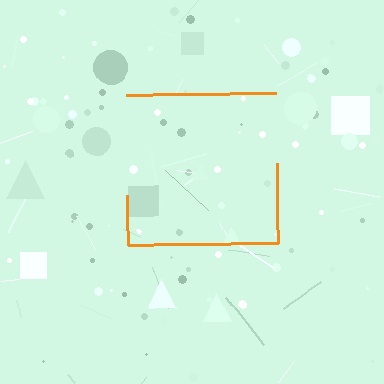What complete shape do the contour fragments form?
The contour fragments form a square.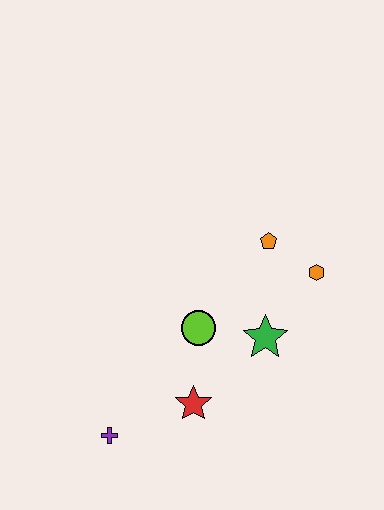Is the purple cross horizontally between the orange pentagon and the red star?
No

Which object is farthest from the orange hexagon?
The purple cross is farthest from the orange hexagon.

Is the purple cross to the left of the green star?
Yes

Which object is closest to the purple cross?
The red star is closest to the purple cross.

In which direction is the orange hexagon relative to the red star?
The orange hexagon is above the red star.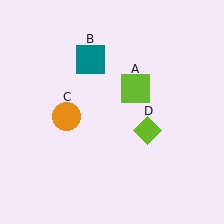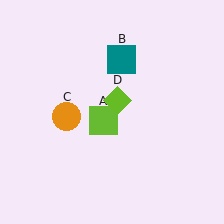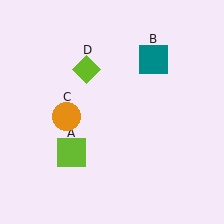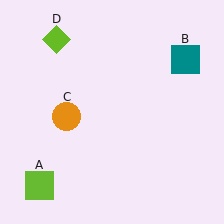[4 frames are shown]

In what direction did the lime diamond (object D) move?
The lime diamond (object D) moved up and to the left.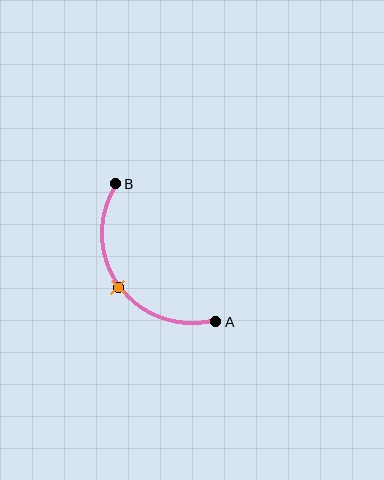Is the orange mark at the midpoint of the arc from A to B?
Yes. The orange mark lies on the arc at equal arc-length from both A and B — it is the arc midpoint.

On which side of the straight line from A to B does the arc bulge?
The arc bulges below and to the left of the straight line connecting A and B.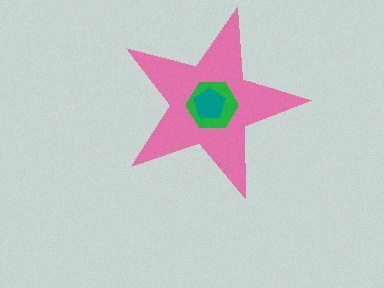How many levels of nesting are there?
3.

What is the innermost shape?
The teal pentagon.